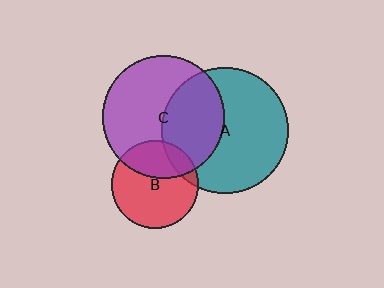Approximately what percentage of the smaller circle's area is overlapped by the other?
Approximately 35%.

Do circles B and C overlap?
Yes.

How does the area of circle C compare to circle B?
Approximately 2.0 times.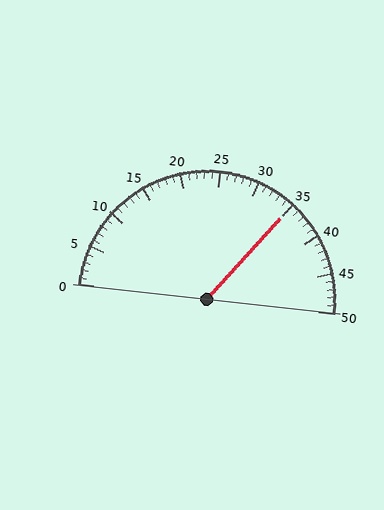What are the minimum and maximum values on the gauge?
The gauge ranges from 0 to 50.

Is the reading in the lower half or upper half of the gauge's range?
The reading is in the upper half of the range (0 to 50).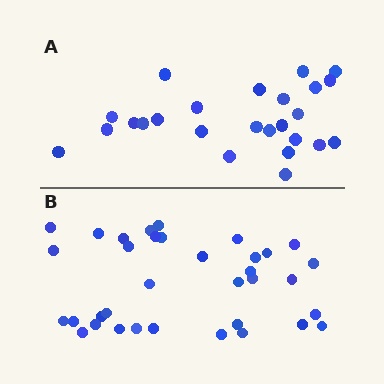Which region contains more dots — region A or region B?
Region B (the bottom region) has more dots.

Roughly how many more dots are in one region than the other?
Region B has roughly 10 or so more dots than region A.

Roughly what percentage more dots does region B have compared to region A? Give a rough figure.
About 40% more.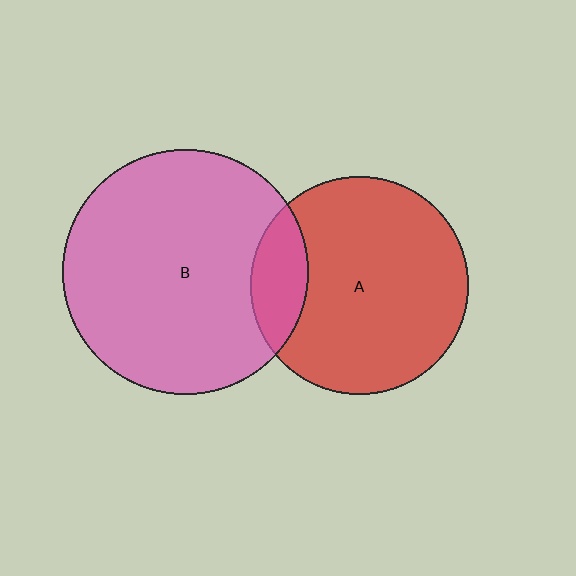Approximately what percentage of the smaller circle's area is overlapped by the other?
Approximately 15%.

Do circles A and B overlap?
Yes.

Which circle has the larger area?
Circle B (pink).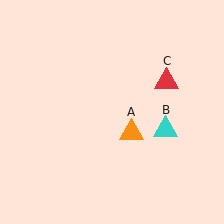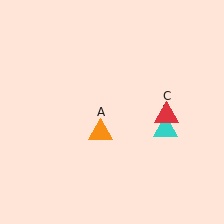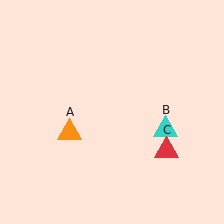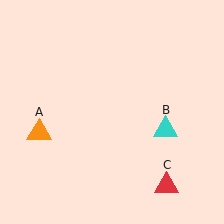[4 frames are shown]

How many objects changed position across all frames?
2 objects changed position: orange triangle (object A), red triangle (object C).